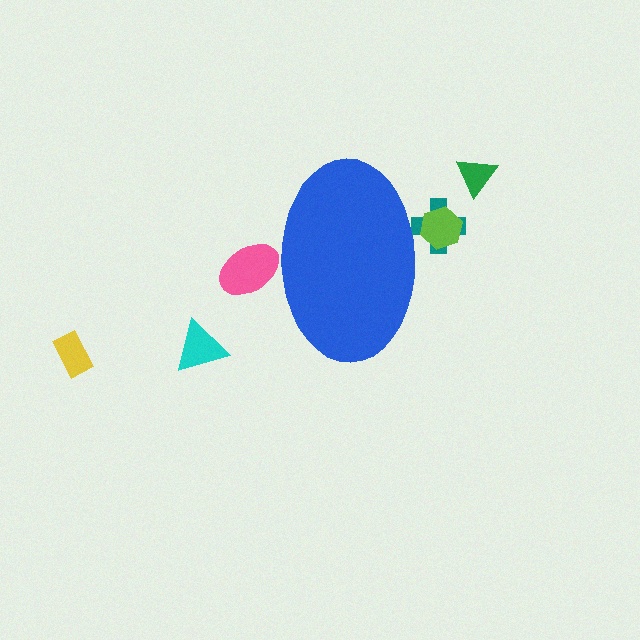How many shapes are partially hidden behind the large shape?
3 shapes are partially hidden.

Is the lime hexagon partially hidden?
Yes, the lime hexagon is partially hidden behind the blue ellipse.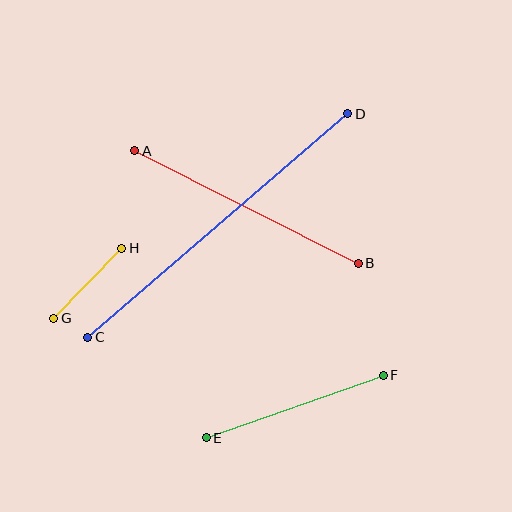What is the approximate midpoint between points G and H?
The midpoint is at approximately (88, 283) pixels.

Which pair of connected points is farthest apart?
Points C and D are farthest apart.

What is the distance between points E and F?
The distance is approximately 188 pixels.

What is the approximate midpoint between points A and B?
The midpoint is at approximately (247, 207) pixels.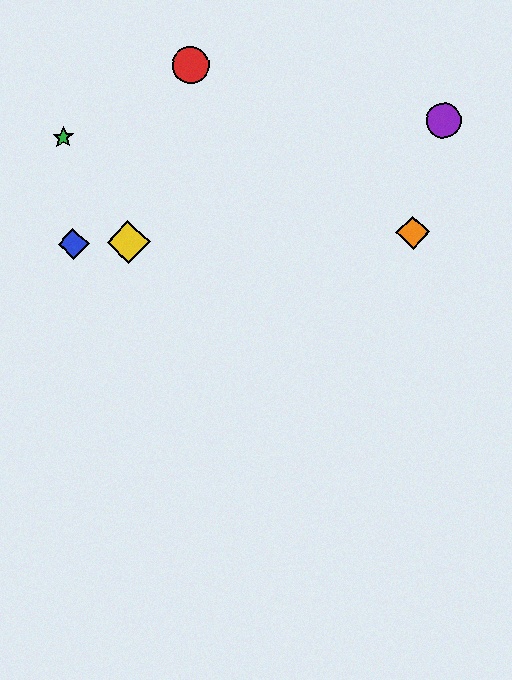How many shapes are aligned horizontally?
3 shapes (the blue diamond, the yellow diamond, the orange diamond) are aligned horizontally.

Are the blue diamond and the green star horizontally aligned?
No, the blue diamond is at y≈244 and the green star is at y≈138.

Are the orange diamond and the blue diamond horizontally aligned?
Yes, both are at y≈233.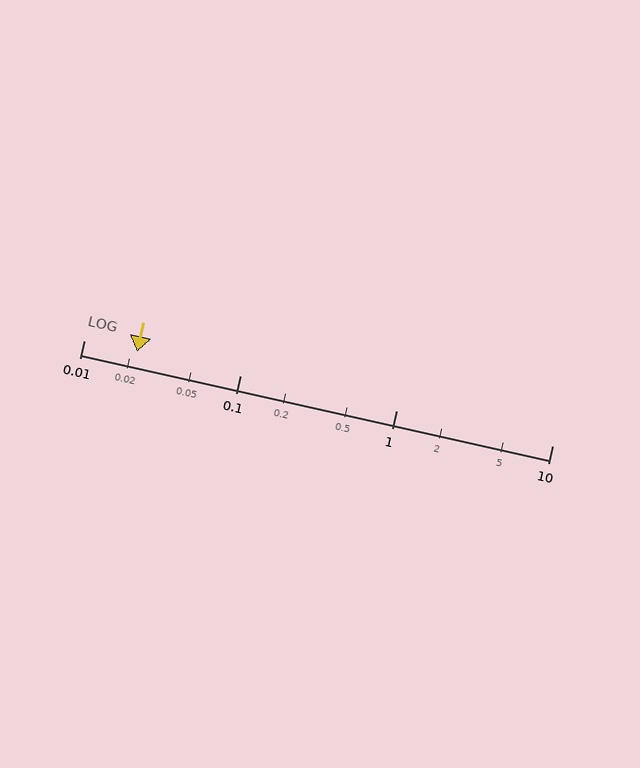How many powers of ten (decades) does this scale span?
The scale spans 3 decades, from 0.01 to 10.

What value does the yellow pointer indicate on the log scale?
The pointer indicates approximately 0.022.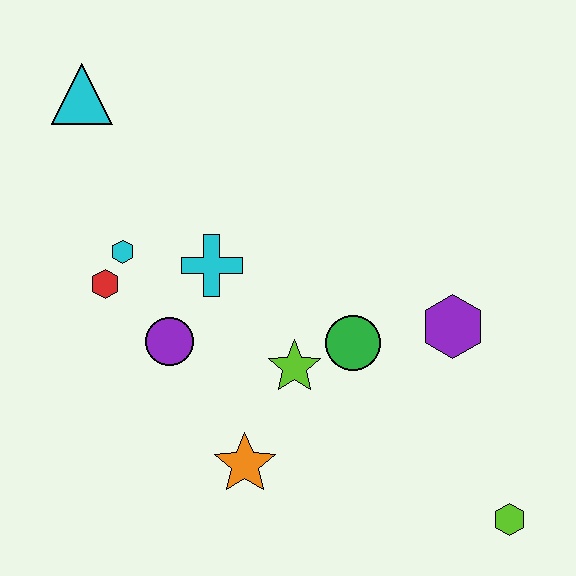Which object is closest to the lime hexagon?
The purple hexagon is closest to the lime hexagon.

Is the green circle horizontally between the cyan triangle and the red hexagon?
No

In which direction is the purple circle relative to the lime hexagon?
The purple circle is to the left of the lime hexagon.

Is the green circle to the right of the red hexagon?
Yes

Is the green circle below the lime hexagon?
No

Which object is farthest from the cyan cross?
The lime hexagon is farthest from the cyan cross.